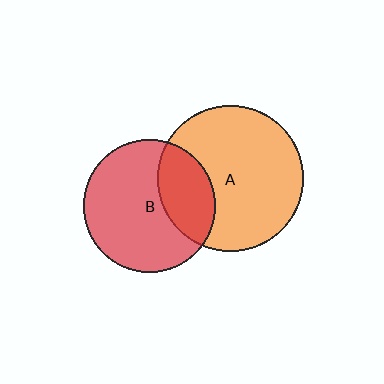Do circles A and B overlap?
Yes.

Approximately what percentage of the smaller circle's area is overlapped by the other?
Approximately 30%.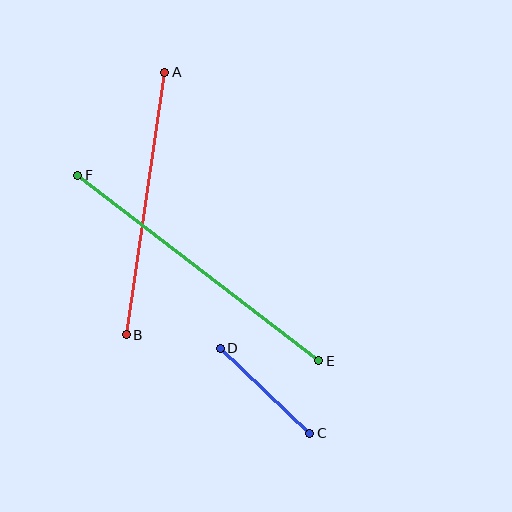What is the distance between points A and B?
The distance is approximately 266 pixels.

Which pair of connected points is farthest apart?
Points E and F are farthest apart.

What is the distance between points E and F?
The distance is approximately 304 pixels.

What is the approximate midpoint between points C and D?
The midpoint is at approximately (265, 391) pixels.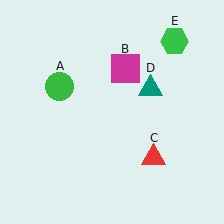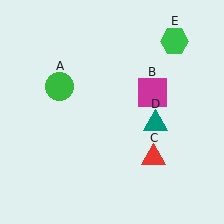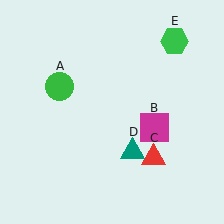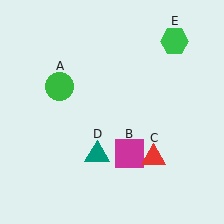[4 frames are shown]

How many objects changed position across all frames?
2 objects changed position: magenta square (object B), teal triangle (object D).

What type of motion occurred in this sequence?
The magenta square (object B), teal triangle (object D) rotated clockwise around the center of the scene.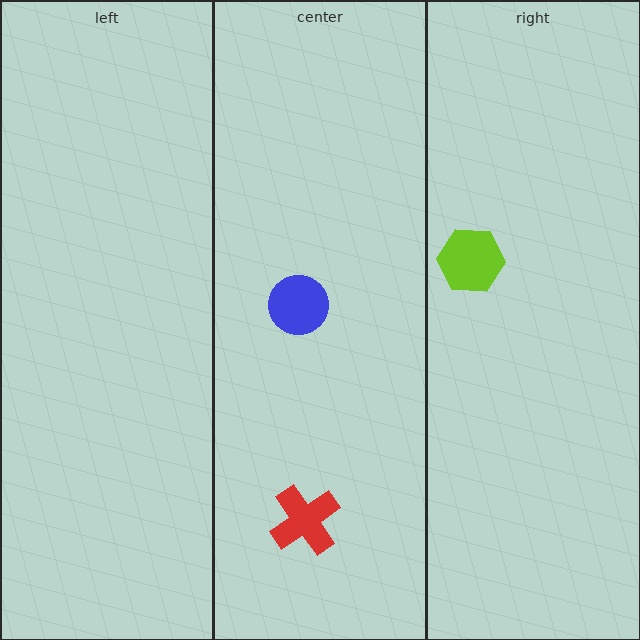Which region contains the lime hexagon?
The right region.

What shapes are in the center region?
The blue circle, the red cross.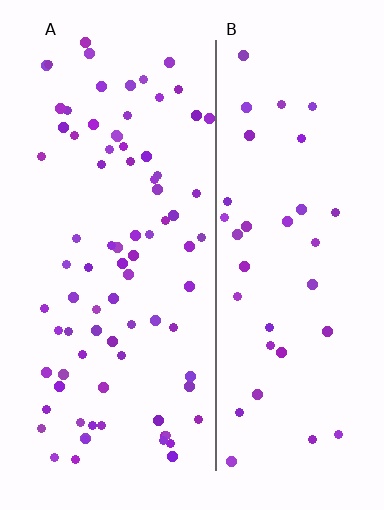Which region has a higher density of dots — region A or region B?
A (the left).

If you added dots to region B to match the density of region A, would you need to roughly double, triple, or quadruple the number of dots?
Approximately double.